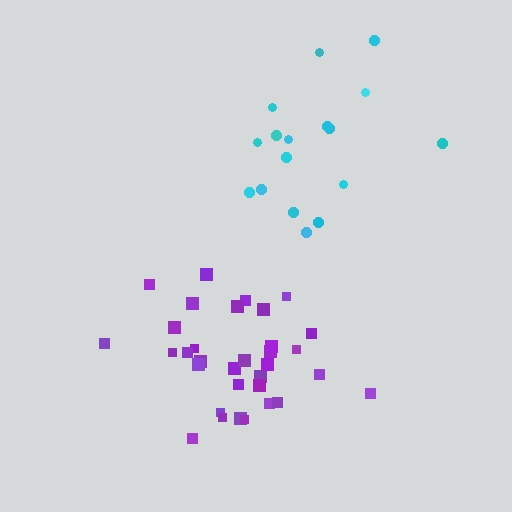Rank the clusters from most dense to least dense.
purple, cyan.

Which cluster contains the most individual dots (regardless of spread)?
Purple (33).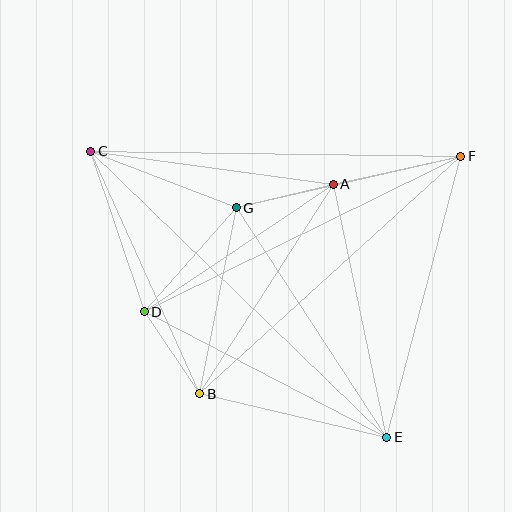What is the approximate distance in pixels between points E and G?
The distance between E and G is approximately 274 pixels.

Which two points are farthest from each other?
Points C and E are farthest from each other.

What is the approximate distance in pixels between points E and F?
The distance between E and F is approximately 290 pixels.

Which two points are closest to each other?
Points B and D are closest to each other.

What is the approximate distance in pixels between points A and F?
The distance between A and F is approximately 131 pixels.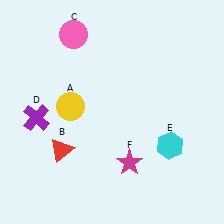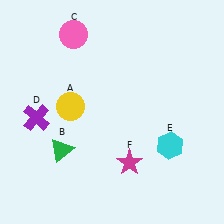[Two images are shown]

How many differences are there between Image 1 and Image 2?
There is 1 difference between the two images.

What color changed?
The triangle (B) changed from red in Image 1 to green in Image 2.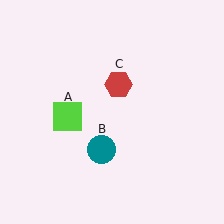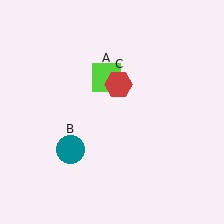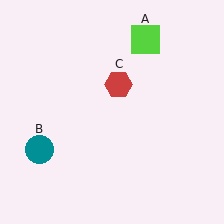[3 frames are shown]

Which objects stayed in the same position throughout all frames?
Red hexagon (object C) remained stationary.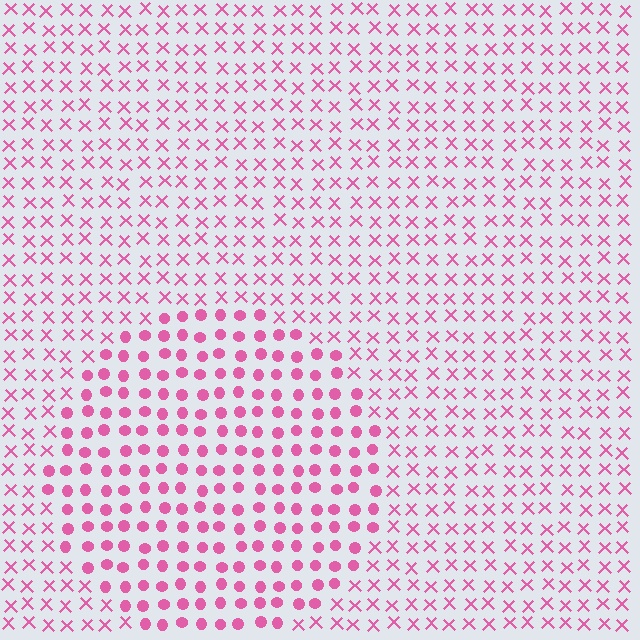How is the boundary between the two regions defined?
The boundary is defined by a change in element shape: circles inside vs. X marks outside. All elements share the same color and spacing.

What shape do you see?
I see a circle.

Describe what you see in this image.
The image is filled with small pink elements arranged in a uniform grid. A circle-shaped region contains circles, while the surrounding area contains X marks. The boundary is defined purely by the change in element shape.